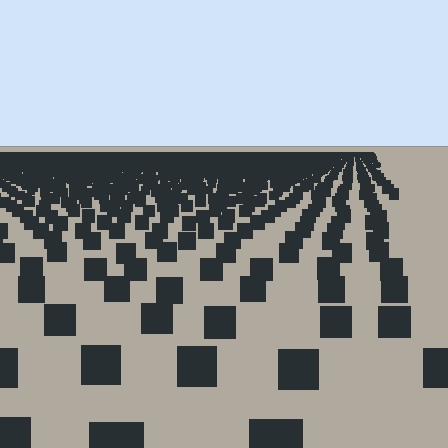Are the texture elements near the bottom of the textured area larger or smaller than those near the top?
Larger. Near the bottom, elements are closer to the viewer and appear at a bigger on-screen size.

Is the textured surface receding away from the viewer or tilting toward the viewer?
The surface is receding away from the viewer. Texture elements get smaller and denser toward the top.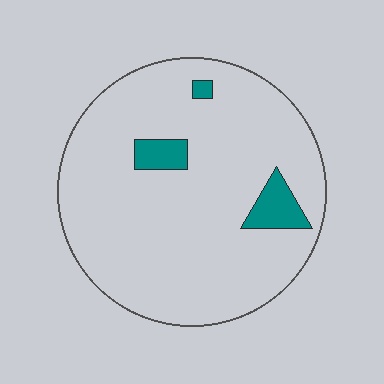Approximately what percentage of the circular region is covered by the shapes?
Approximately 10%.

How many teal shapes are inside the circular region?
3.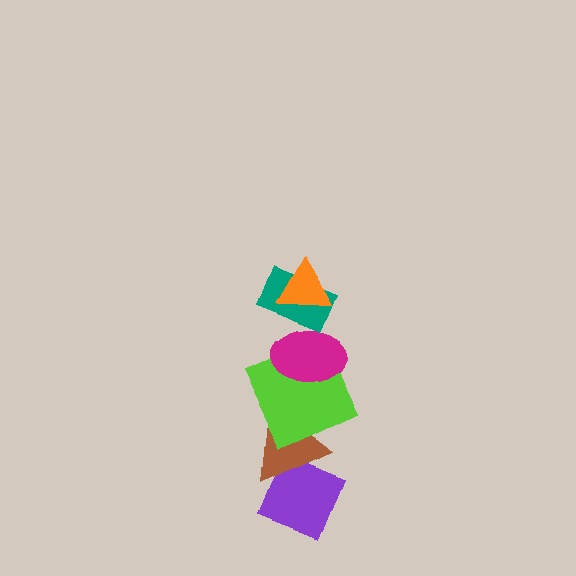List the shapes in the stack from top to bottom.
From top to bottom: the orange triangle, the teal rectangle, the magenta ellipse, the lime square, the brown triangle, the purple diamond.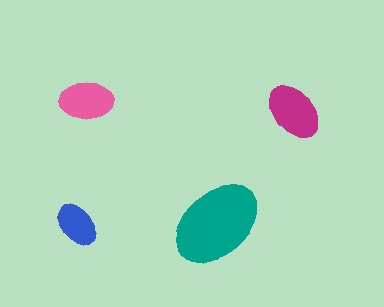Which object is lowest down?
The teal ellipse is bottommost.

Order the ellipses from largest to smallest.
the teal one, the magenta one, the pink one, the blue one.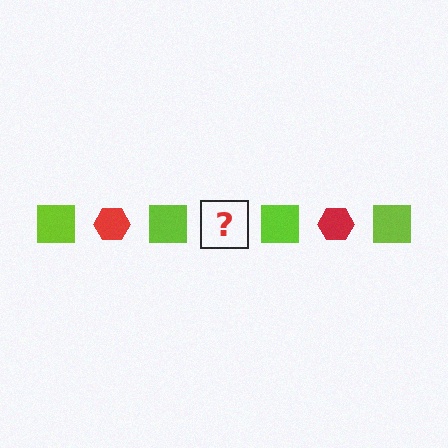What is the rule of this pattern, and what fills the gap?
The rule is that the pattern alternates between lime square and red hexagon. The gap should be filled with a red hexagon.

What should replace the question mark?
The question mark should be replaced with a red hexagon.